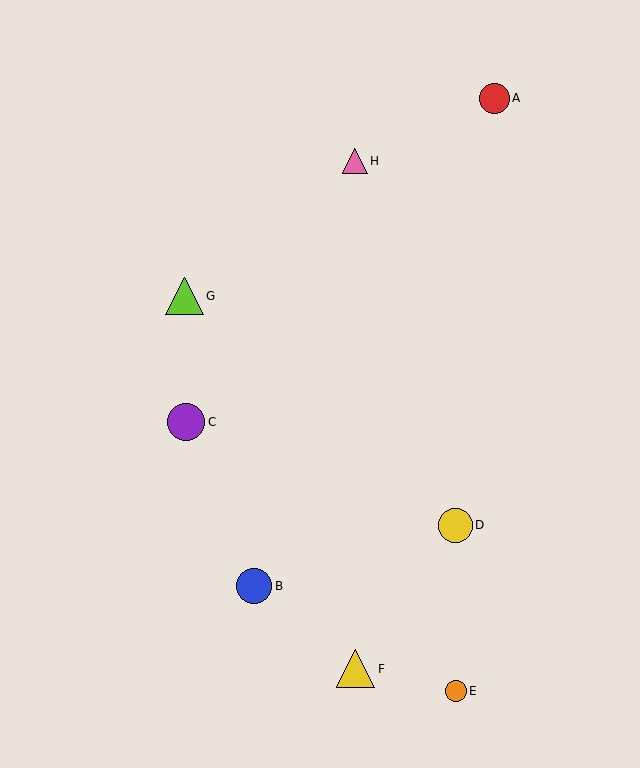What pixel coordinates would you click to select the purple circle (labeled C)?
Click at (186, 422) to select the purple circle C.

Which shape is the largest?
The yellow triangle (labeled F) is the largest.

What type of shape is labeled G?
Shape G is a lime triangle.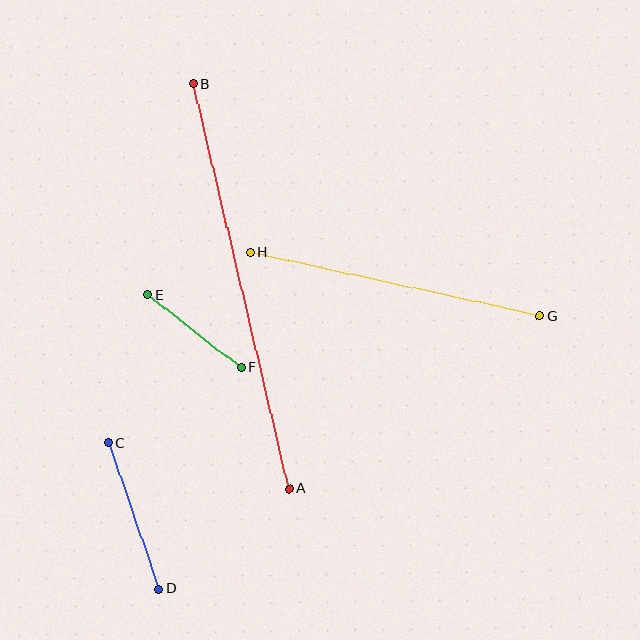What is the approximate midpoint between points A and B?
The midpoint is at approximately (241, 286) pixels.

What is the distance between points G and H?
The distance is approximately 297 pixels.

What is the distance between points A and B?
The distance is approximately 416 pixels.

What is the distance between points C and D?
The distance is approximately 154 pixels.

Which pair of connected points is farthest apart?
Points A and B are farthest apart.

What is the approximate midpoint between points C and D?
The midpoint is at approximately (134, 516) pixels.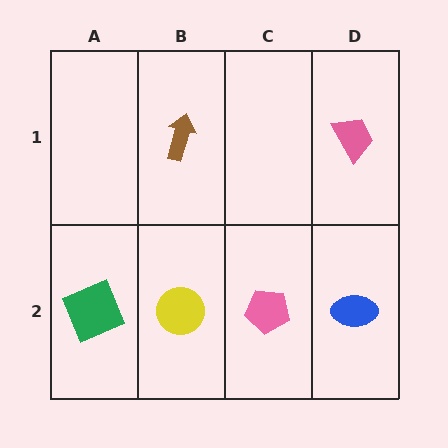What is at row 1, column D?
A pink trapezoid.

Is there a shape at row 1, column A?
No, that cell is empty.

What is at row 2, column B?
A yellow circle.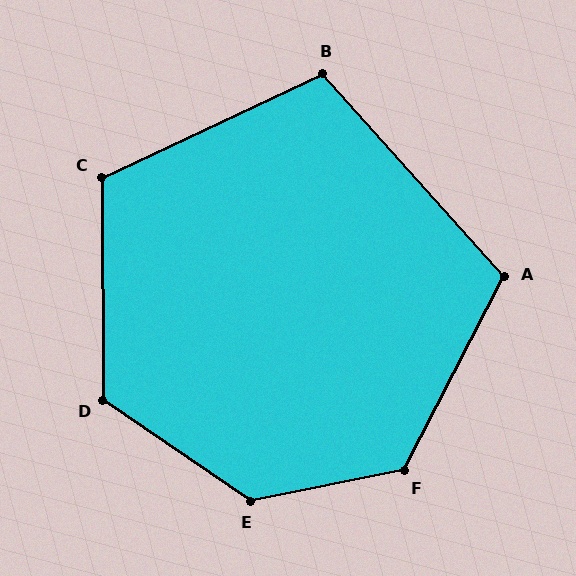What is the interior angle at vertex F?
Approximately 129 degrees (obtuse).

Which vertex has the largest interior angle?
E, at approximately 134 degrees.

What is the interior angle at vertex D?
Approximately 125 degrees (obtuse).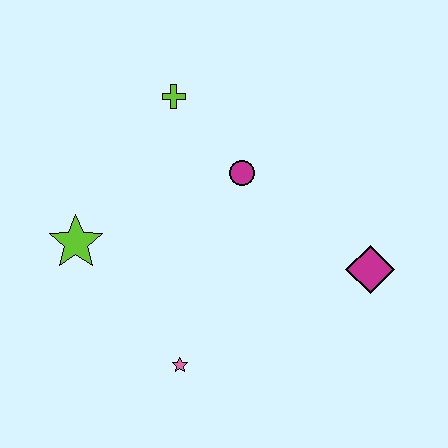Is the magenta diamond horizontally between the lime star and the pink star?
No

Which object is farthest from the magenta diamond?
The lime star is farthest from the magenta diamond.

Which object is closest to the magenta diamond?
The magenta circle is closest to the magenta diamond.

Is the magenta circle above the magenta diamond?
Yes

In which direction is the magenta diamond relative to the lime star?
The magenta diamond is to the right of the lime star.